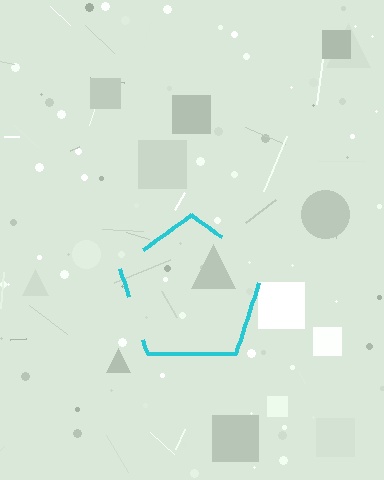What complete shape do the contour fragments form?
The contour fragments form a pentagon.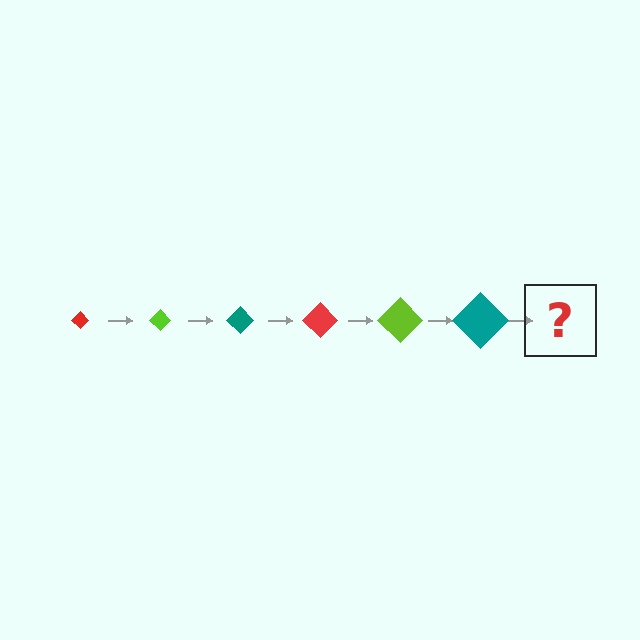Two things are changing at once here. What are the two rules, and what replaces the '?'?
The two rules are that the diamond grows larger each step and the color cycles through red, lime, and teal. The '?' should be a red diamond, larger than the previous one.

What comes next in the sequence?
The next element should be a red diamond, larger than the previous one.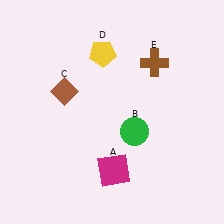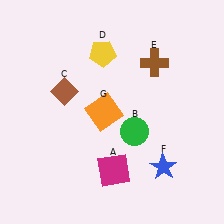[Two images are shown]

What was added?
A blue star (F), an orange square (G) were added in Image 2.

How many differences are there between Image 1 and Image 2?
There are 2 differences between the two images.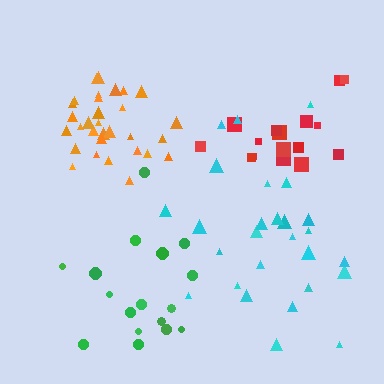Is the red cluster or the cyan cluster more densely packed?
Red.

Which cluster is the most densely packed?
Orange.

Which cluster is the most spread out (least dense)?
Green.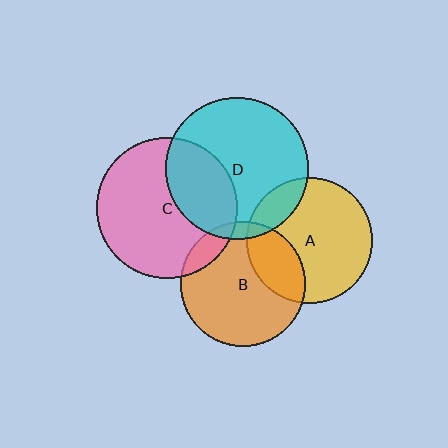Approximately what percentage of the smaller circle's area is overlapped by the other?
Approximately 10%.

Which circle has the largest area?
Circle D (cyan).